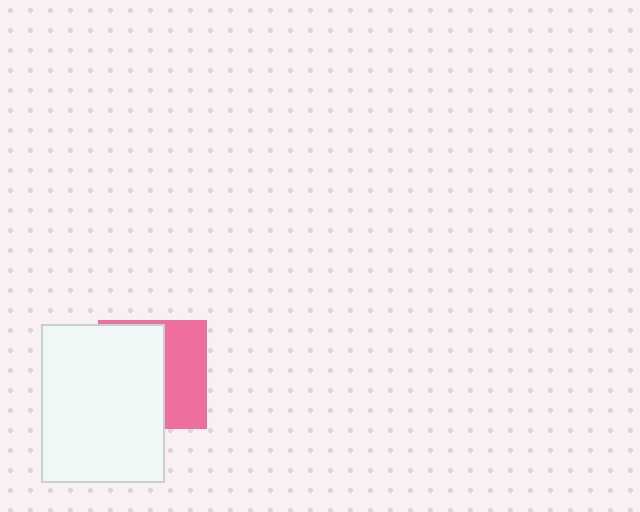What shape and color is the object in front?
The object in front is a white rectangle.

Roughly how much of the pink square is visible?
A small part of it is visible (roughly 40%).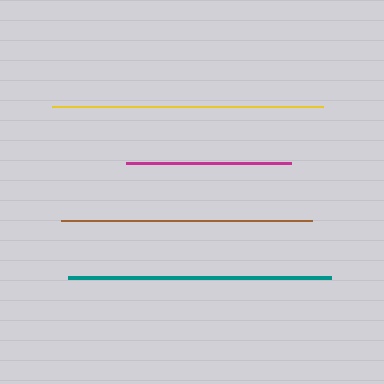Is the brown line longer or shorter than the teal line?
The teal line is longer than the brown line.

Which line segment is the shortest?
The magenta line is the shortest at approximately 165 pixels.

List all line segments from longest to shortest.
From longest to shortest: yellow, teal, brown, magenta.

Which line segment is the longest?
The yellow line is the longest at approximately 271 pixels.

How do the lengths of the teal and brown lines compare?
The teal and brown lines are approximately the same length.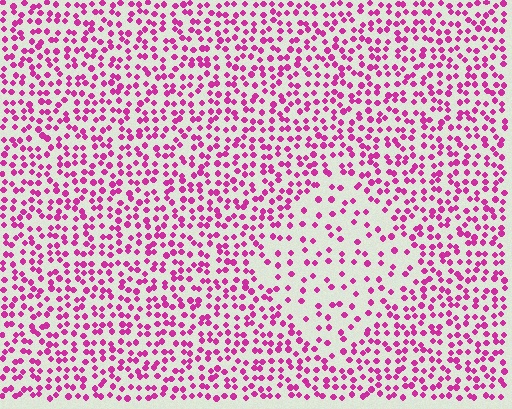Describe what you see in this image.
The image contains small magenta elements arranged at two different densities. A diamond-shaped region is visible where the elements are less densely packed than the surrounding area.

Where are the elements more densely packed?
The elements are more densely packed outside the diamond boundary.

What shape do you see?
I see a diamond.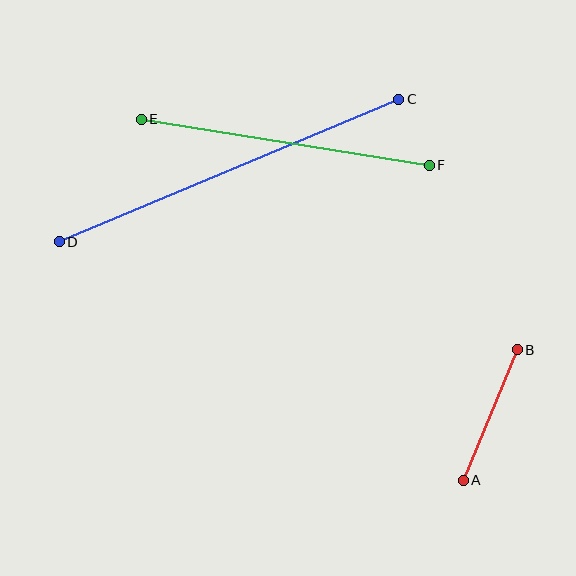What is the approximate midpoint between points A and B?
The midpoint is at approximately (490, 415) pixels.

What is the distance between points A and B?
The distance is approximately 142 pixels.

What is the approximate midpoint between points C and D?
The midpoint is at approximately (229, 171) pixels.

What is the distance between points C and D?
The distance is approximately 369 pixels.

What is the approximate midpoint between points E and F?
The midpoint is at approximately (285, 142) pixels.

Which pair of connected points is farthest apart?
Points C and D are farthest apart.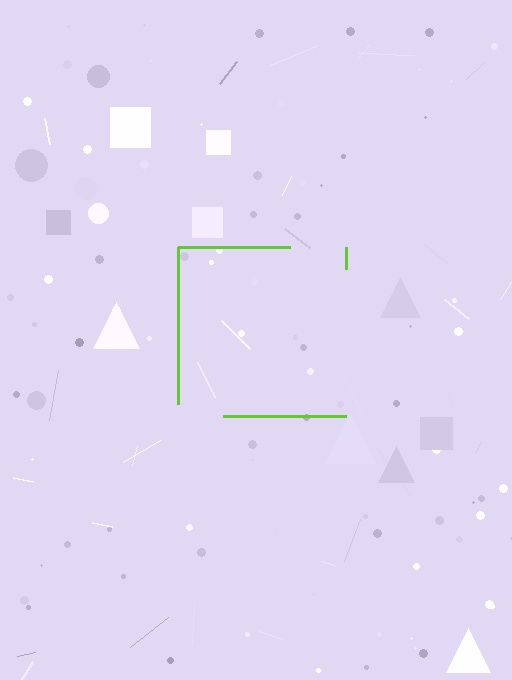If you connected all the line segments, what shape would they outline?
They would outline a square.